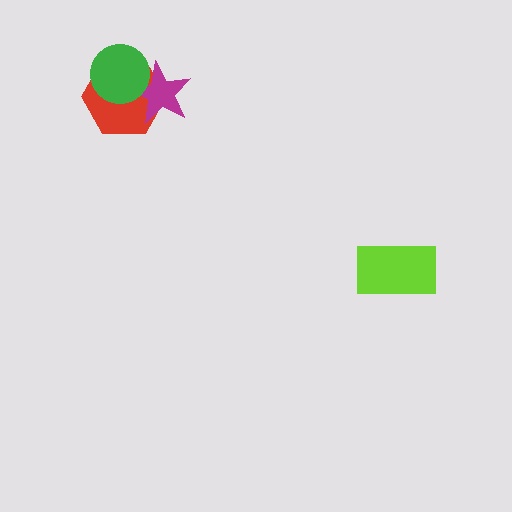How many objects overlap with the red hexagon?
2 objects overlap with the red hexagon.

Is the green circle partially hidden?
No, no other shape covers it.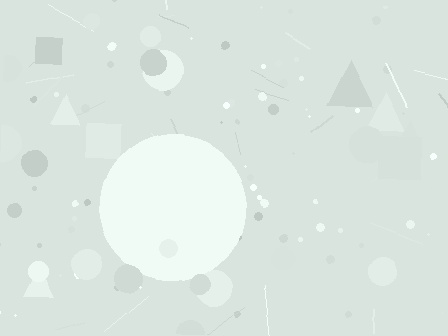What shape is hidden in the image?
A circle is hidden in the image.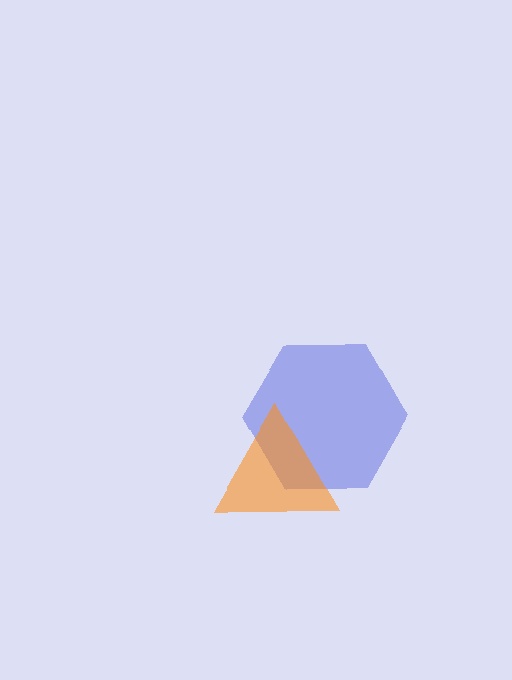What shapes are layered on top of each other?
The layered shapes are: a blue hexagon, an orange triangle.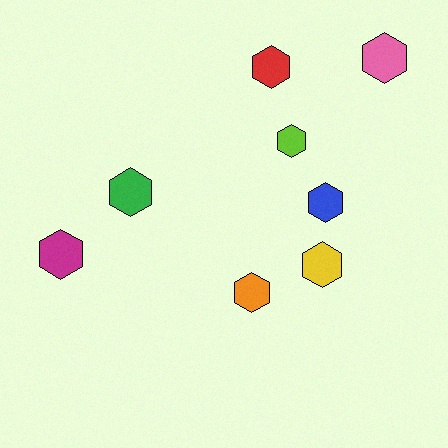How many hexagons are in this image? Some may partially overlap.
There are 8 hexagons.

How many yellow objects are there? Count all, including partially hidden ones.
There is 1 yellow object.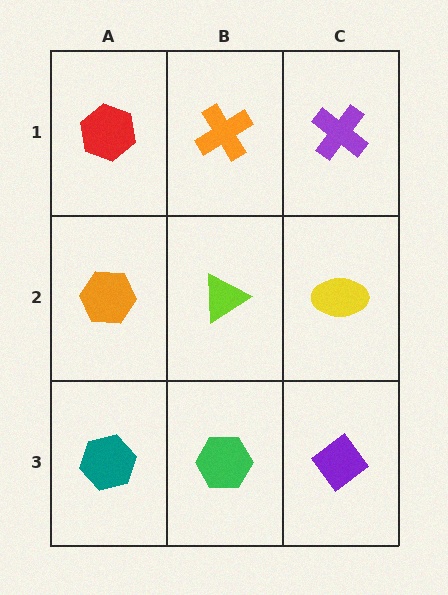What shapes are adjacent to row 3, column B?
A lime triangle (row 2, column B), a teal hexagon (row 3, column A), a purple diamond (row 3, column C).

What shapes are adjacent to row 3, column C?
A yellow ellipse (row 2, column C), a green hexagon (row 3, column B).